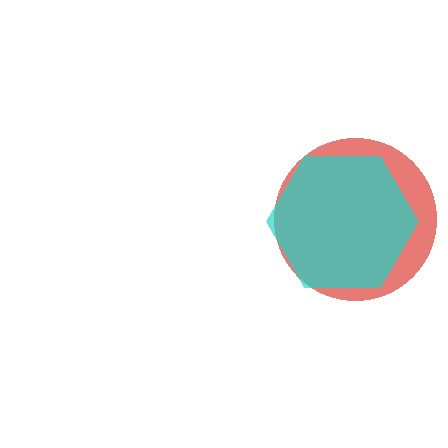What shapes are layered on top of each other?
The layered shapes are: a red circle, a cyan hexagon.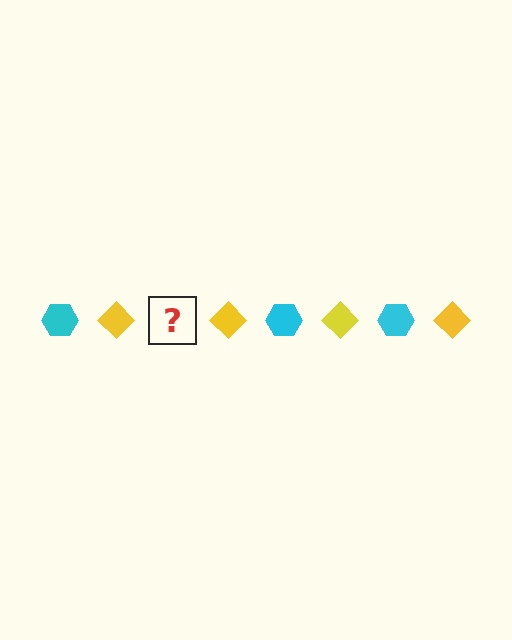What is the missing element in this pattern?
The missing element is a cyan hexagon.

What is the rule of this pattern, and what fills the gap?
The rule is that the pattern alternates between cyan hexagon and yellow diamond. The gap should be filled with a cyan hexagon.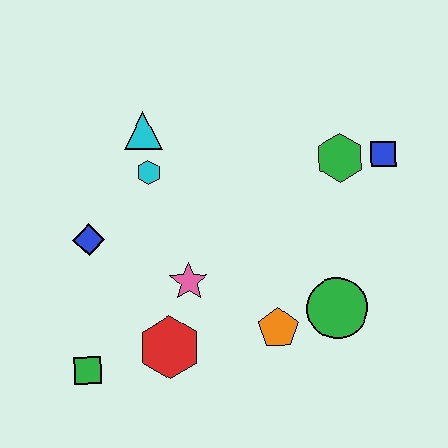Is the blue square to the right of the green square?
Yes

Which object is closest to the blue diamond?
The cyan hexagon is closest to the blue diamond.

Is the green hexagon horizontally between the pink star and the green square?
No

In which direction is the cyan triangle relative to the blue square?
The cyan triangle is to the left of the blue square.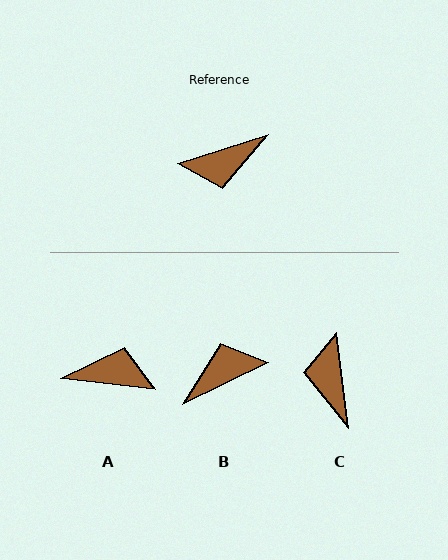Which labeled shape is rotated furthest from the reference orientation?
B, about 172 degrees away.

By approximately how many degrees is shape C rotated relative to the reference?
Approximately 101 degrees clockwise.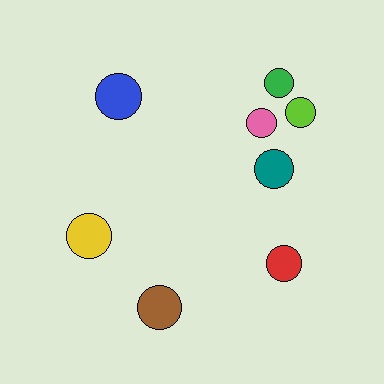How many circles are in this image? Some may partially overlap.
There are 8 circles.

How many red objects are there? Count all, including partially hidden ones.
There is 1 red object.